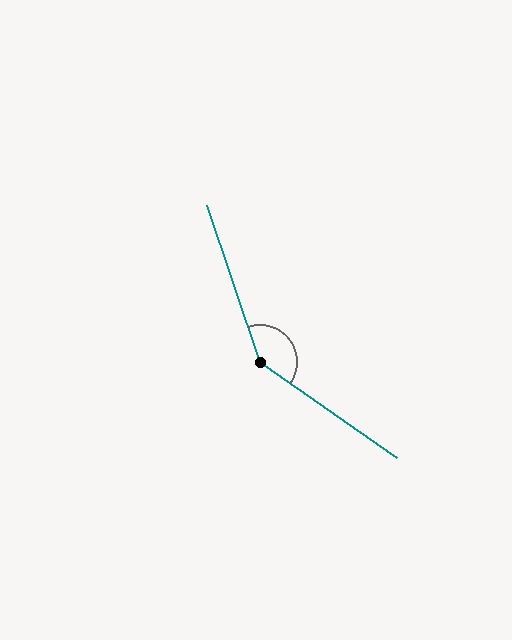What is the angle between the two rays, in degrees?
Approximately 144 degrees.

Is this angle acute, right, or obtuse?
It is obtuse.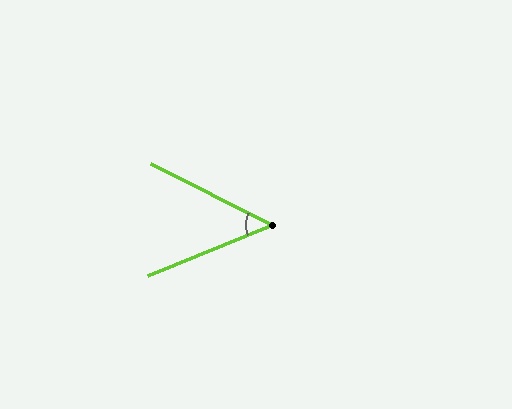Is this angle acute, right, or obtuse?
It is acute.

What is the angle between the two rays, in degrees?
Approximately 49 degrees.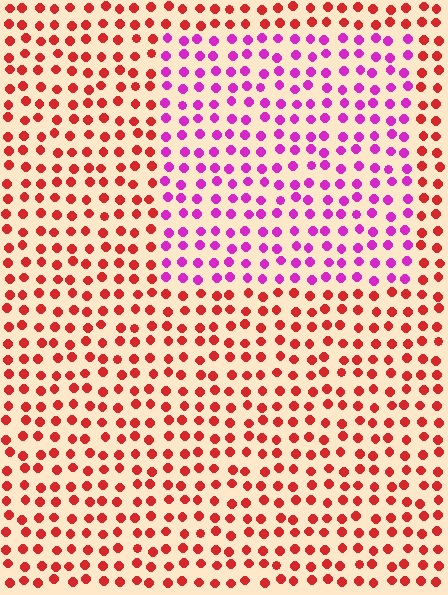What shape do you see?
I see a rectangle.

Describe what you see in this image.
The image is filled with small red elements in a uniform arrangement. A rectangle-shaped region is visible where the elements are tinted to a slightly different hue, forming a subtle color boundary.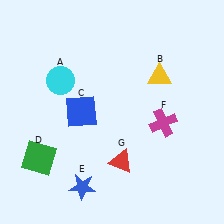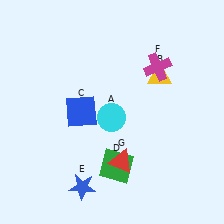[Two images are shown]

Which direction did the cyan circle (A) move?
The cyan circle (A) moved right.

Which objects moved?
The objects that moved are: the cyan circle (A), the green square (D), the magenta cross (F).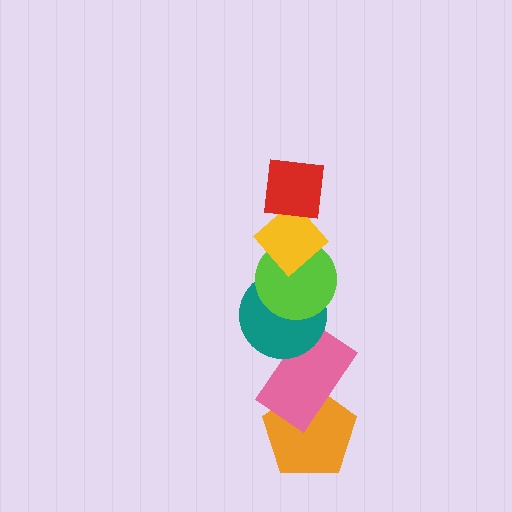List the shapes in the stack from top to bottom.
From top to bottom: the red square, the yellow diamond, the lime circle, the teal circle, the pink rectangle, the orange pentagon.